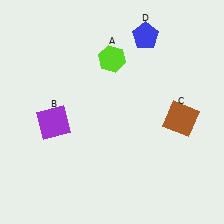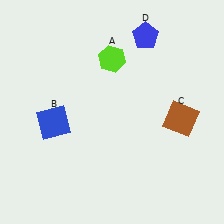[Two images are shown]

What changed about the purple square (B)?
In Image 1, B is purple. In Image 2, it changed to blue.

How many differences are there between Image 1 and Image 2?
There is 1 difference between the two images.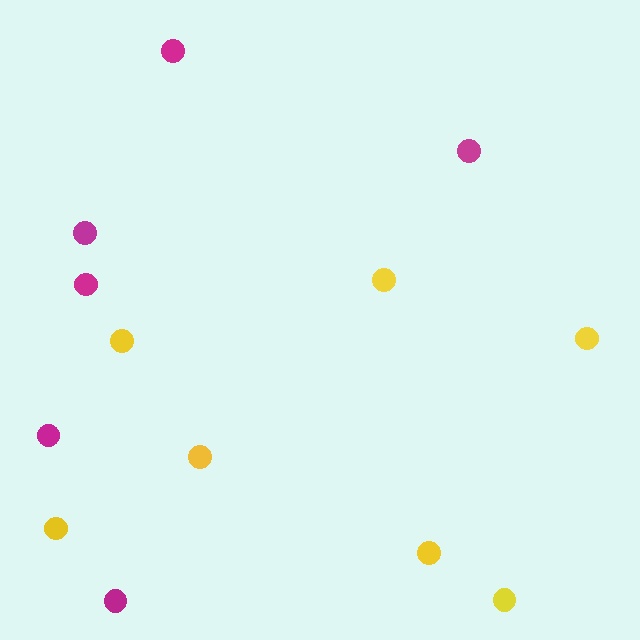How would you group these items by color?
There are 2 groups: one group of magenta circles (6) and one group of yellow circles (7).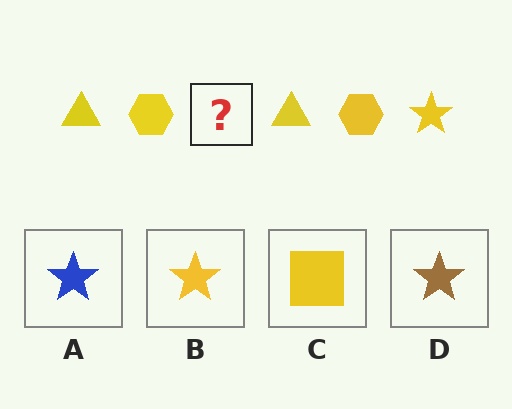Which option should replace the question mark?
Option B.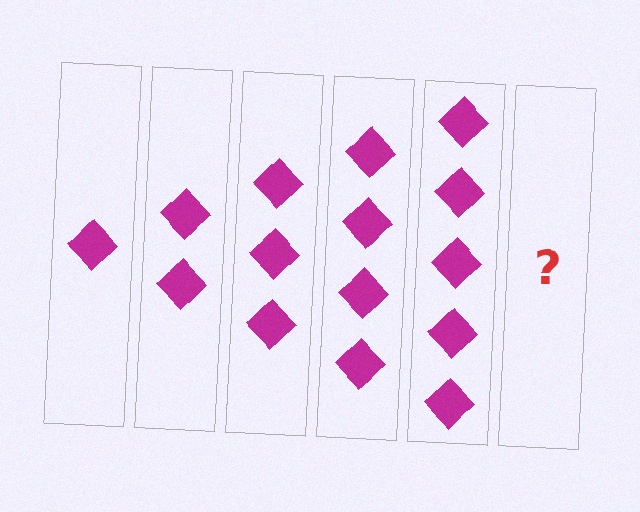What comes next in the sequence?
The next element should be 6 diamonds.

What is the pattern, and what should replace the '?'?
The pattern is that each step adds one more diamond. The '?' should be 6 diamonds.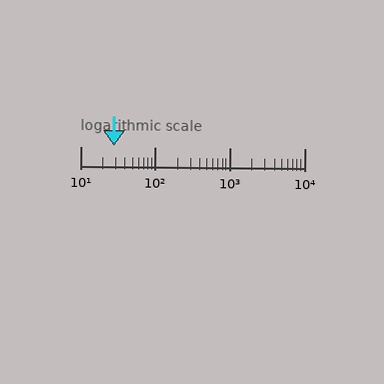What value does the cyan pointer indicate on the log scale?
The pointer indicates approximately 28.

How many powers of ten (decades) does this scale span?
The scale spans 3 decades, from 10 to 10000.